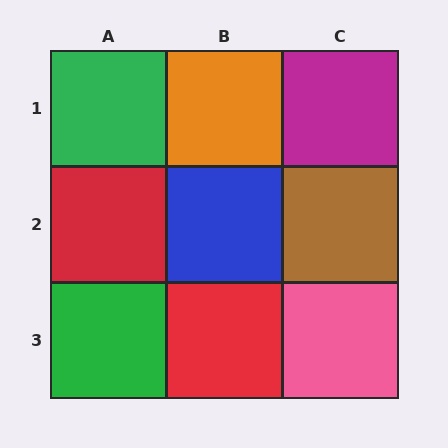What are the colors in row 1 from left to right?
Green, orange, magenta.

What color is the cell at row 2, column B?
Blue.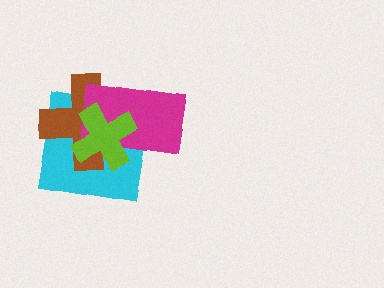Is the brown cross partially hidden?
Yes, it is partially covered by another shape.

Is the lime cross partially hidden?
No, no other shape covers it.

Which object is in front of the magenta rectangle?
The lime cross is in front of the magenta rectangle.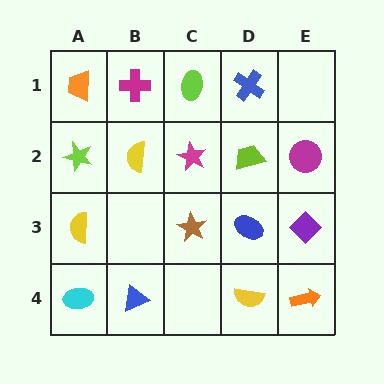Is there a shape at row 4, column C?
No, that cell is empty.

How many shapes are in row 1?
4 shapes.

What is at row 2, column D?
A lime trapezoid.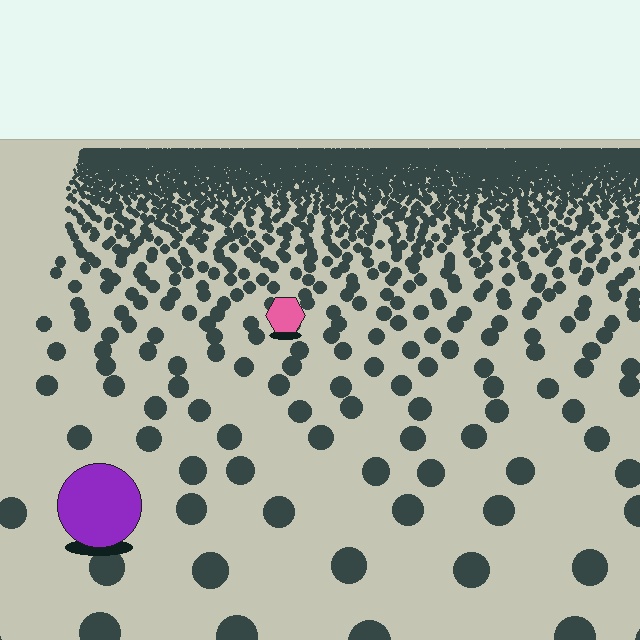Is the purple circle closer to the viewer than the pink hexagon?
Yes. The purple circle is closer — you can tell from the texture gradient: the ground texture is coarser near it.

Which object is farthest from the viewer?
The pink hexagon is farthest from the viewer. It appears smaller and the ground texture around it is denser.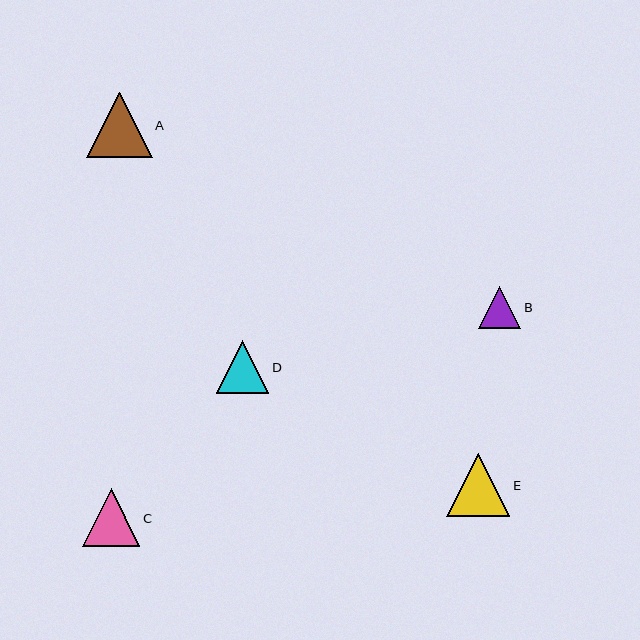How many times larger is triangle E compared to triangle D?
Triangle E is approximately 1.2 times the size of triangle D.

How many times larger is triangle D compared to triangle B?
Triangle D is approximately 1.2 times the size of triangle B.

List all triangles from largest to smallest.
From largest to smallest: A, E, C, D, B.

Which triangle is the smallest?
Triangle B is the smallest with a size of approximately 42 pixels.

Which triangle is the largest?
Triangle A is the largest with a size of approximately 66 pixels.